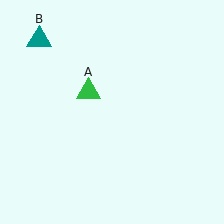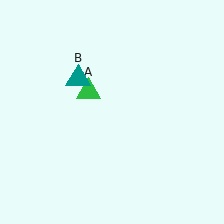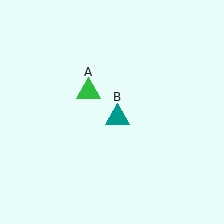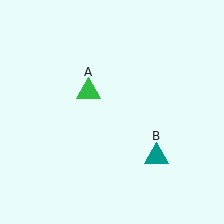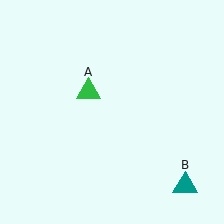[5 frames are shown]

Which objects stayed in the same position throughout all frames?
Green triangle (object A) remained stationary.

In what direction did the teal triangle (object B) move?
The teal triangle (object B) moved down and to the right.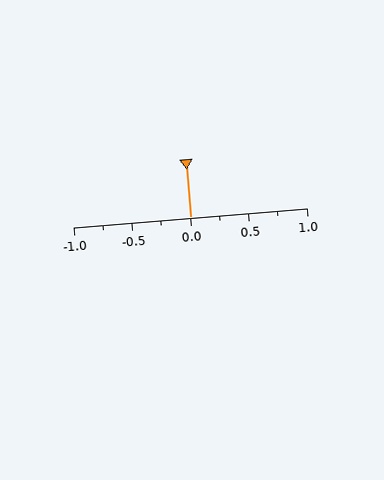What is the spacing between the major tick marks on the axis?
The major ticks are spaced 0.5 apart.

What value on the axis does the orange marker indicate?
The marker indicates approximately 0.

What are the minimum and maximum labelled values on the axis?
The axis runs from -1.0 to 1.0.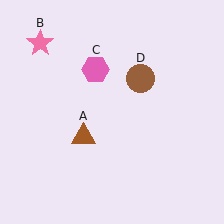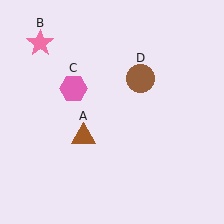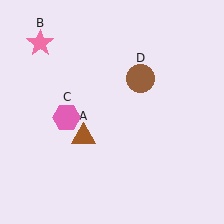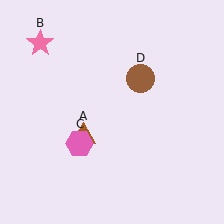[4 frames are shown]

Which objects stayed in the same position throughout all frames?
Brown triangle (object A) and pink star (object B) and brown circle (object D) remained stationary.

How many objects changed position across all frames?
1 object changed position: pink hexagon (object C).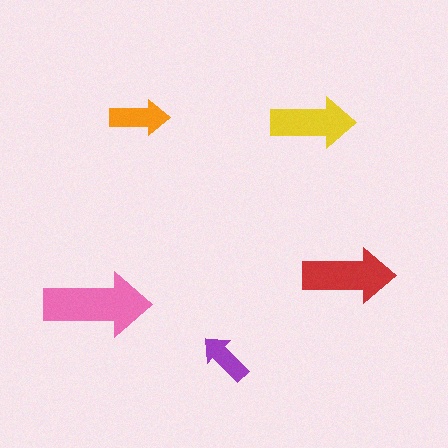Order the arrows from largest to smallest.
the pink one, the red one, the yellow one, the orange one, the purple one.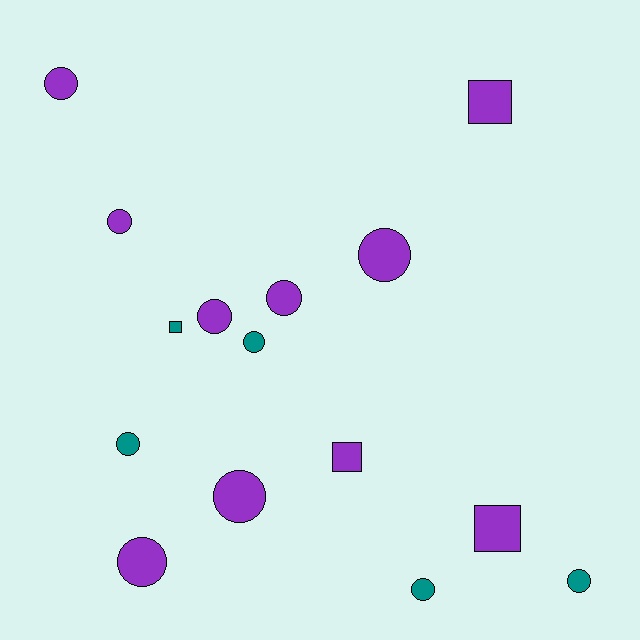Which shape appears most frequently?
Circle, with 11 objects.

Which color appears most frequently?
Purple, with 10 objects.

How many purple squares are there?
There are 3 purple squares.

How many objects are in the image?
There are 15 objects.